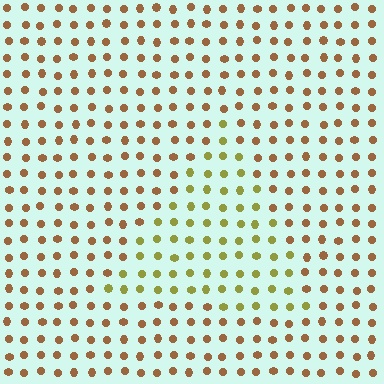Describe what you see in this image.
The image is filled with small brown elements in a uniform arrangement. A triangle-shaped region is visible where the elements are tinted to a slightly different hue, forming a subtle color boundary.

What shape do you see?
I see a triangle.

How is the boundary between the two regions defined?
The boundary is defined purely by a slight shift in hue (about 41 degrees). Spacing, size, and orientation are identical on both sides.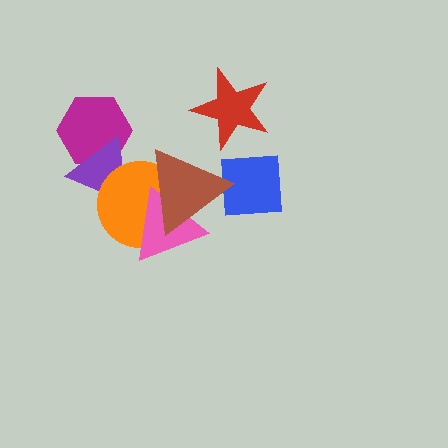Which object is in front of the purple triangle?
The orange circle is in front of the purple triangle.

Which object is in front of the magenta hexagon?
The purple triangle is in front of the magenta hexagon.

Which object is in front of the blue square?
The brown triangle is in front of the blue square.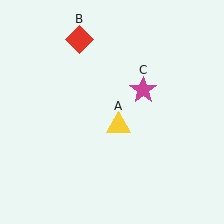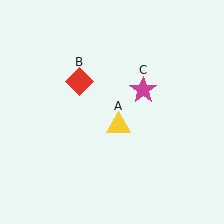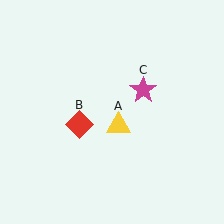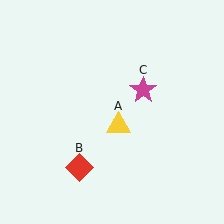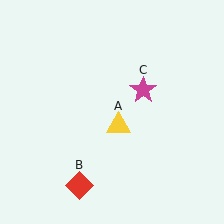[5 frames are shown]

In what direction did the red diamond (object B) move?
The red diamond (object B) moved down.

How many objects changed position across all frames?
1 object changed position: red diamond (object B).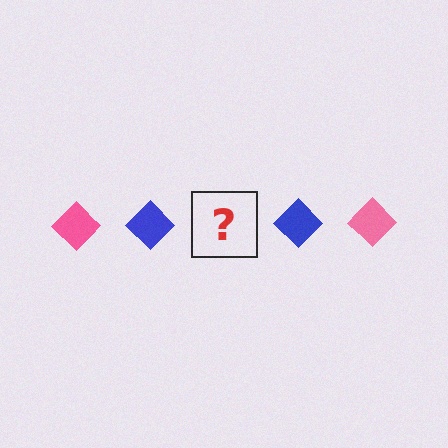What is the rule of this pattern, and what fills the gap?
The rule is that the pattern cycles through pink, blue diamonds. The gap should be filled with a pink diamond.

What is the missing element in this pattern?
The missing element is a pink diamond.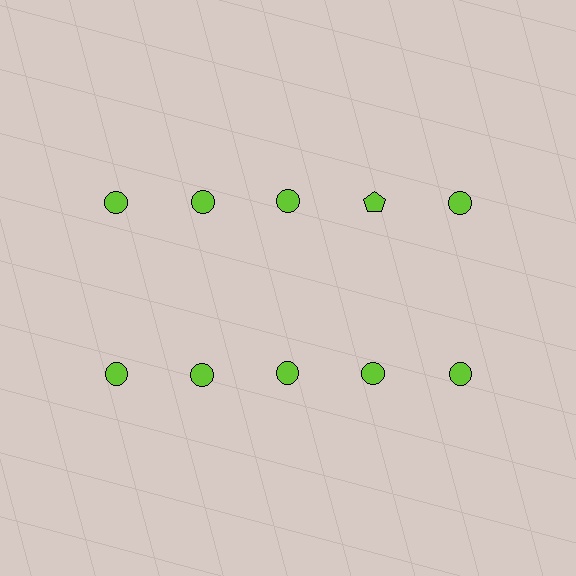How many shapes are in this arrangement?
There are 10 shapes arranged in a grid pattern.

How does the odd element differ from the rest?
It has a different shape: pentagon instead of circle.